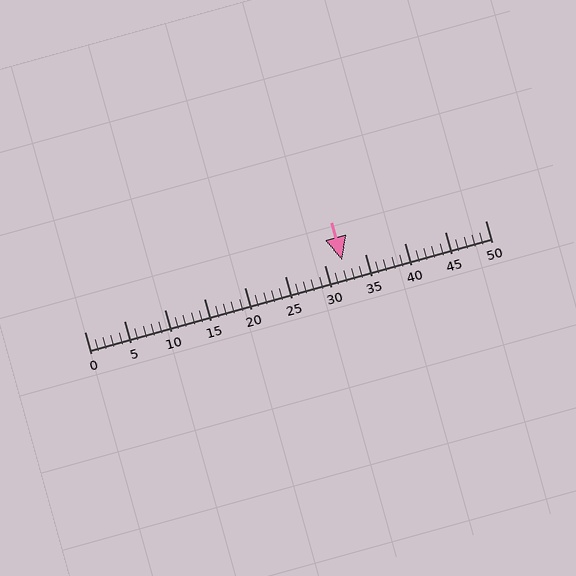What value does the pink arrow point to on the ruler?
The pink arrow points to approximately 32.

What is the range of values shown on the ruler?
The ruler shows values from 0 to 50.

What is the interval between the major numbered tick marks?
The major tick marks are spaced 5 units apart.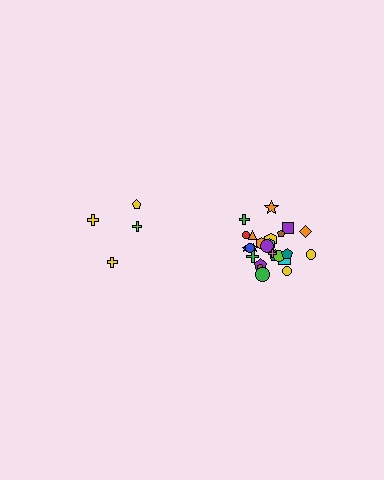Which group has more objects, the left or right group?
The right group.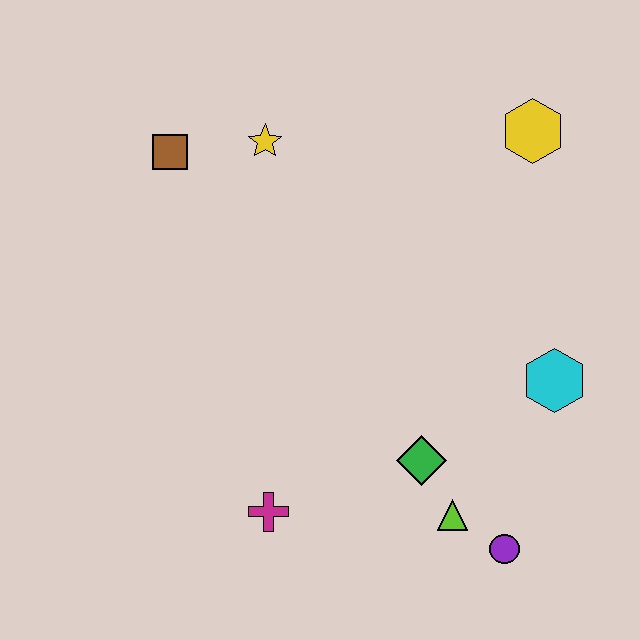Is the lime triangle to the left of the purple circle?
Yes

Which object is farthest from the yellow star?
The purple circle is farthest from the yellow star.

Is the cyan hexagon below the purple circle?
No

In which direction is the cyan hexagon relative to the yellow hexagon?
The cyan hexagon is below the yellow hexagon.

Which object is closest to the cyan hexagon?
The green diamond is closest to the cyan hexagon.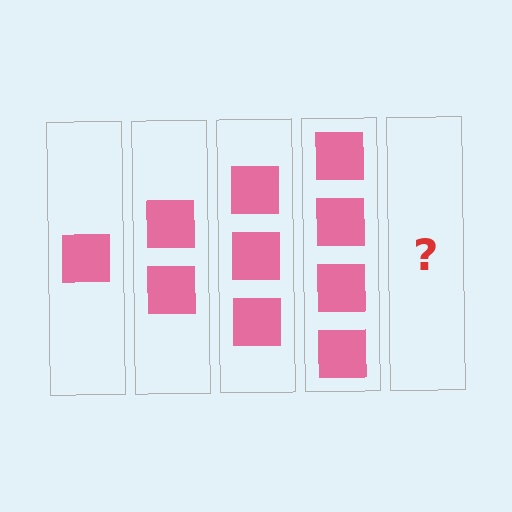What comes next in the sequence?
The next element should be 5 squares.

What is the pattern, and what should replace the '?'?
The pattern is that each step adds one more square. The '?' should be 5 squares.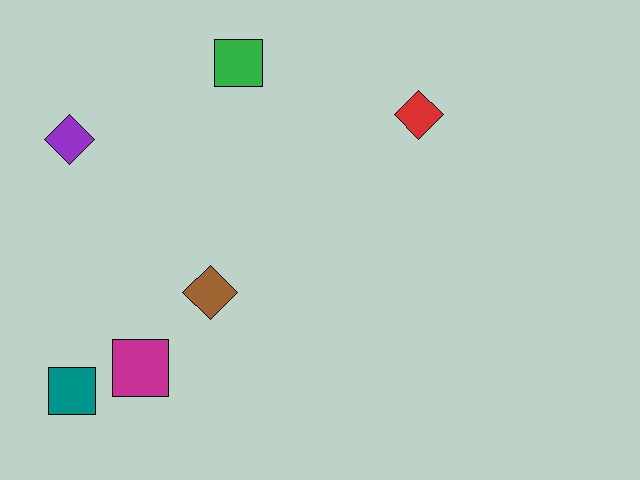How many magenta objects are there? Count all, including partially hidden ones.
There is 1 magenta object.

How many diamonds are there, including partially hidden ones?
There are 3 diamonds.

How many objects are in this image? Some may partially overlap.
There are 6 objects.